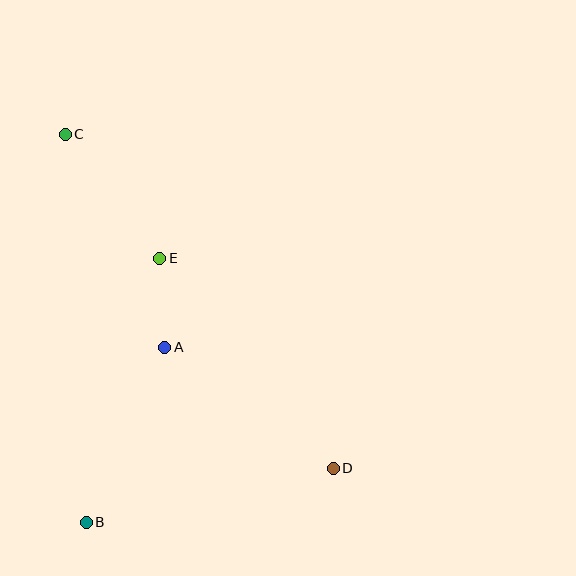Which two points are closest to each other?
Points A and E are closest to each other.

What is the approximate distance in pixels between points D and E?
The distance between D and E is approximately 272 pixels.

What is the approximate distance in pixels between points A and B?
The distance between A and B is approximately 192 pixels.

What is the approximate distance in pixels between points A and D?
The distance between A and D is approximately 207 pixels.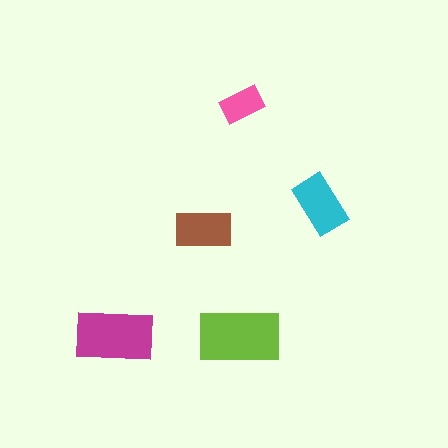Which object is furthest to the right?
The cyan rectangle is rightmost.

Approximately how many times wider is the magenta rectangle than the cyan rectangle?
About 1.5 times wider.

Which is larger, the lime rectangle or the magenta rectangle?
The lime one.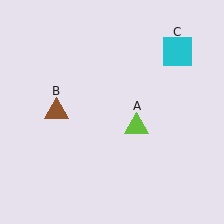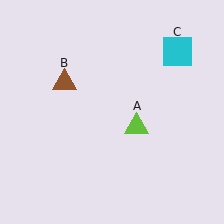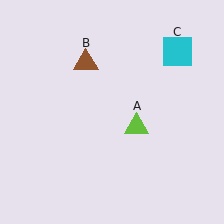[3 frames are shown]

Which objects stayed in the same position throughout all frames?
Lime triangle (object A) and cyan square (object C) remained stationary.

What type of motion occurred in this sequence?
The brown triangle (object B) rotated clockwise around the center of the scene.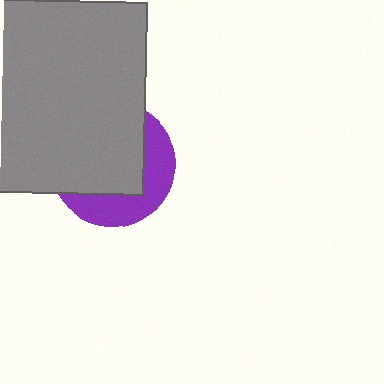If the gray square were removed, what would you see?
You would see the complete purple circle.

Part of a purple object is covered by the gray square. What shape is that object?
It is a circle.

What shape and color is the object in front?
The object in front is a gray square.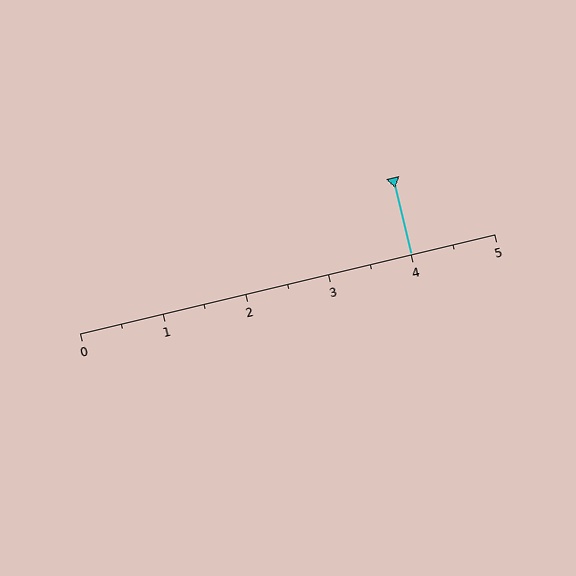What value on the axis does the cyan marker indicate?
The marker indicates approximately 4.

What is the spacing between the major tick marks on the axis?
The major ticks are spaced 1 apart.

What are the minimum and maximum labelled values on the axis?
The axis runs from 0 to 5.